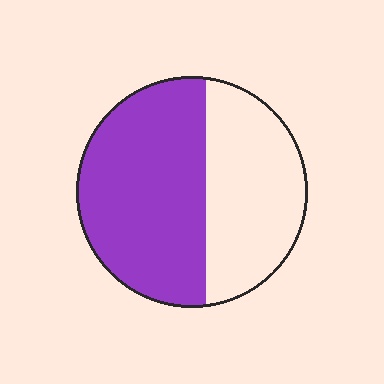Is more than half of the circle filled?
Yes.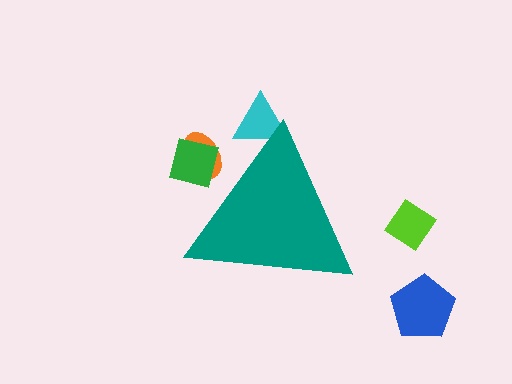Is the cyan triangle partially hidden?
Yes, the cyan triangle is partially hidden behind the teal triangle.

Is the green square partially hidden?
Yes, the green square is partially hidden behind the teal triangle.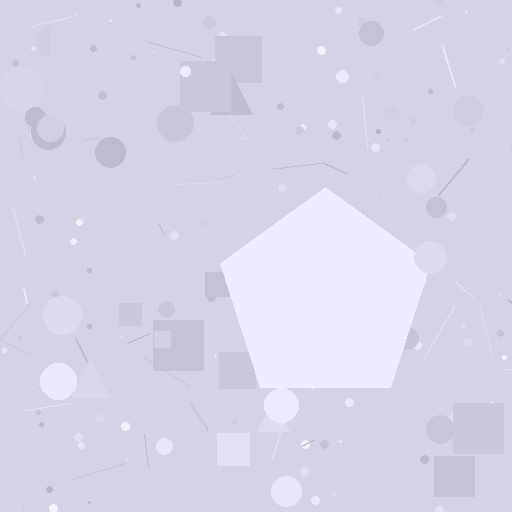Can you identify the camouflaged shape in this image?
The camouflaged shape is a pentagon.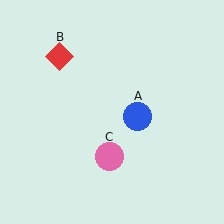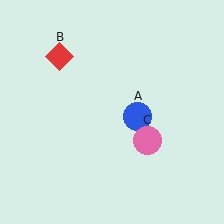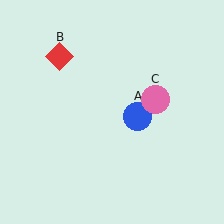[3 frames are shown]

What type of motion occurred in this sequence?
The pink circle (object C) rotated counterclockwise around the center of the scene.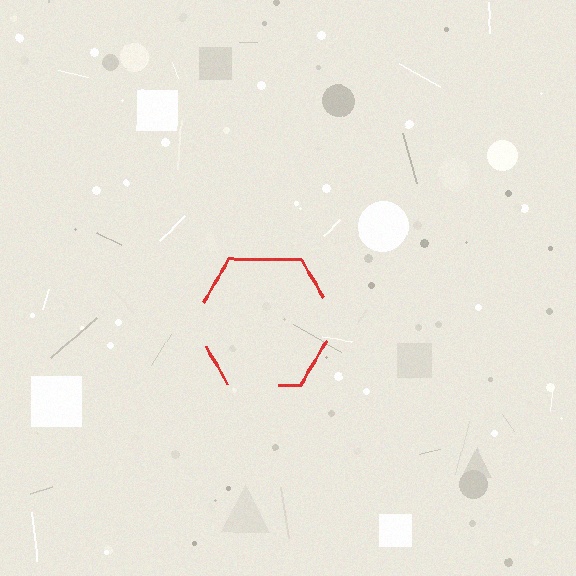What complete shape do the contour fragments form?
The contour fragments form a hexagon.